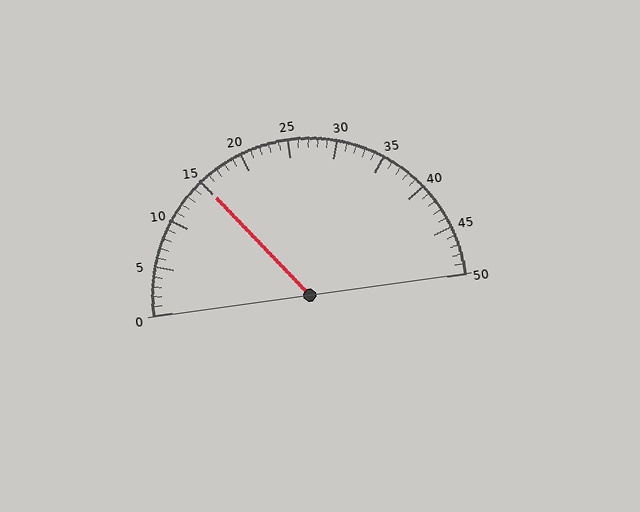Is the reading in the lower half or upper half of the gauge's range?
The reading is in the lower half of the range (0 to 50).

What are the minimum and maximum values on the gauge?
The gauge ranges from 0 to 50.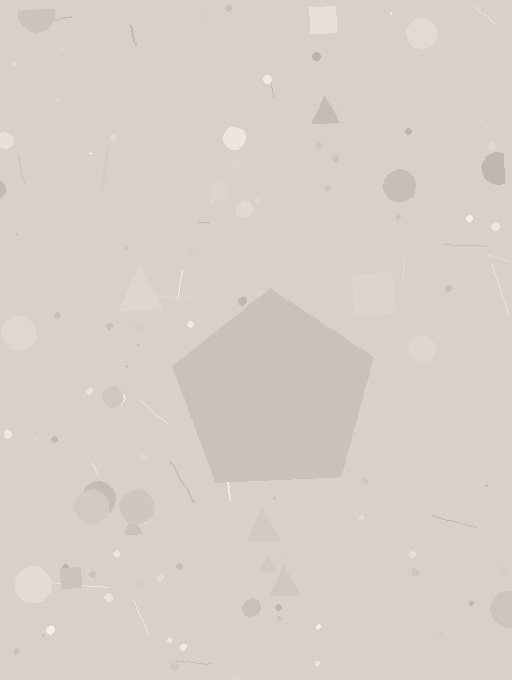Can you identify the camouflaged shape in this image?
The camouflaged shape is a pentagon.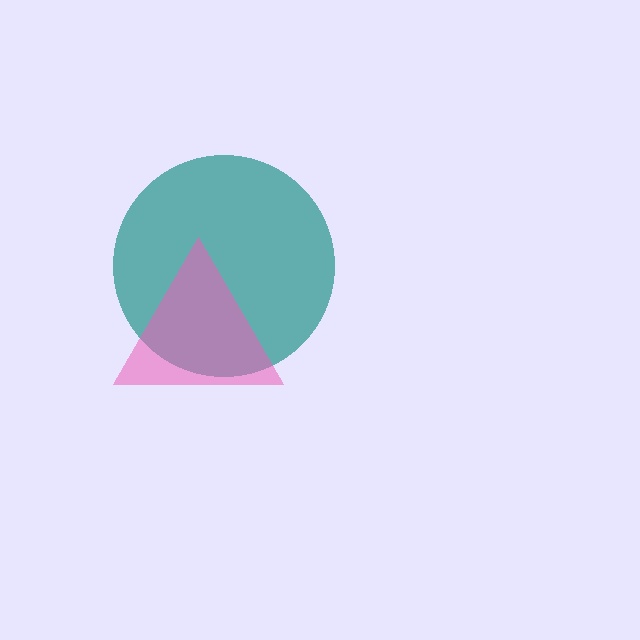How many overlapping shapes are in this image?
There are 2 overlapping shapes in the image.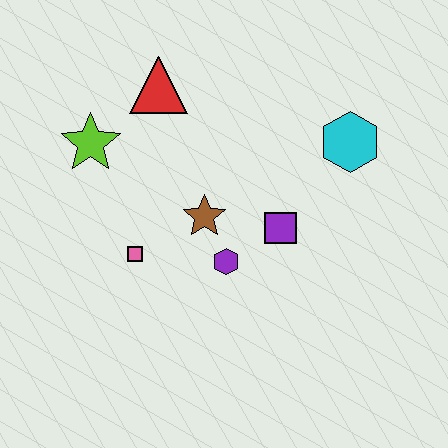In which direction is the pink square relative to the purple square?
The pink square is to the left of the purple square.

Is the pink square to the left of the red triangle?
Yes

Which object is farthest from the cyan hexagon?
The lime star is farthest from the cyan hexagon.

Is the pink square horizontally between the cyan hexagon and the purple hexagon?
No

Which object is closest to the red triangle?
The lime star is closest to the red triangle.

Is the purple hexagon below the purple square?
Yes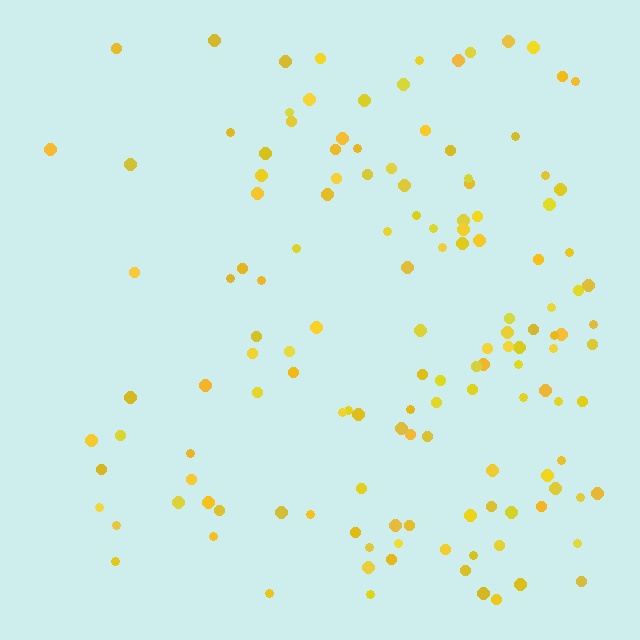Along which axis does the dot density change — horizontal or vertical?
Horizontal.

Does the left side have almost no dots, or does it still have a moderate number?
Still a moderate number, just noticeably fewer than the right.